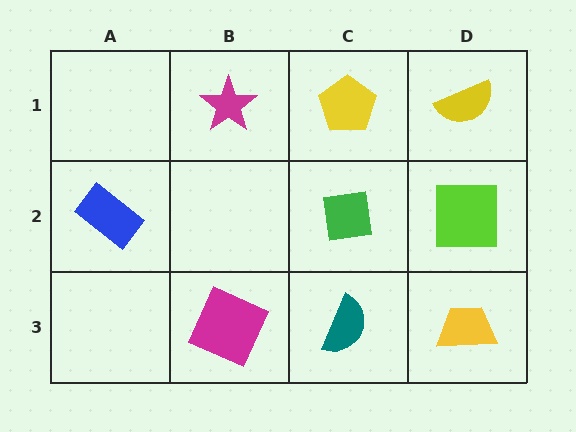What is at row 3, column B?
A magenta square.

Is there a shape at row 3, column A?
No, that cell is empty.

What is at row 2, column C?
A green square.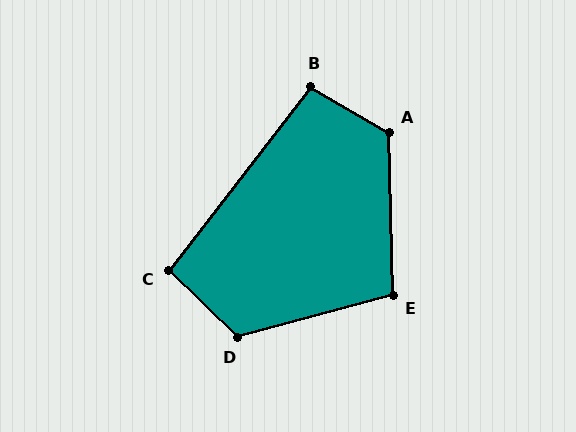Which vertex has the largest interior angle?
A, at approximately 121 degrees.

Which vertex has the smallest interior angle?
C, at approximately 96 degrees.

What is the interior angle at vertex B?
Approximately 97 degrees (obtuse).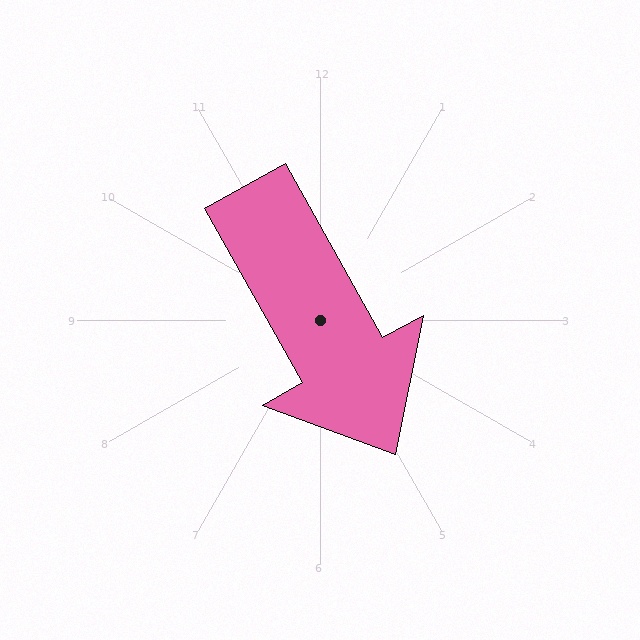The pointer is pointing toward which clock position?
Roughly 5 o'clock.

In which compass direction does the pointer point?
Southeast.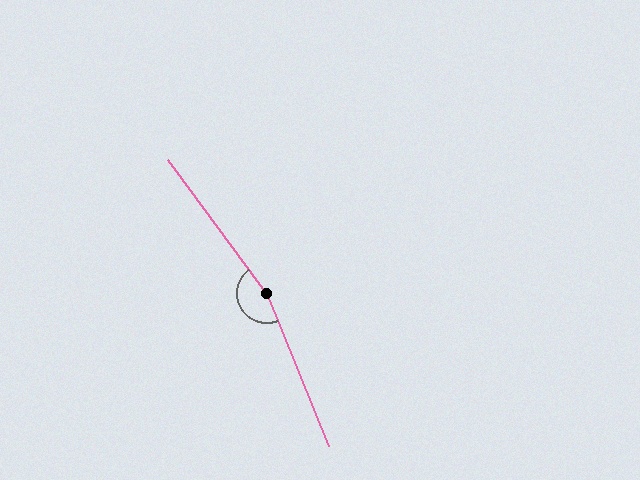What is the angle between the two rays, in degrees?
Approximately 165 degrees.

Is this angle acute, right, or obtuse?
It is obtuse.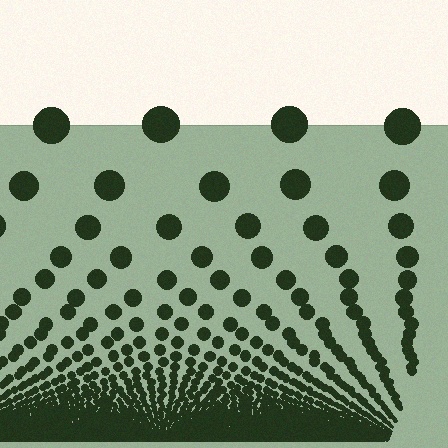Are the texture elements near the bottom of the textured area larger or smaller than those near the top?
Smaller. The gradient is inverted — elements near the bottom are smaller and denser.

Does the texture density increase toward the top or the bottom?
Density increases toward the bottom.